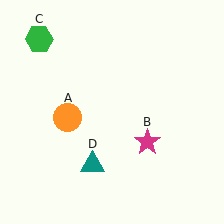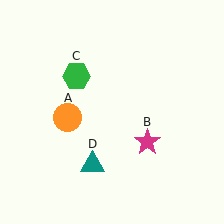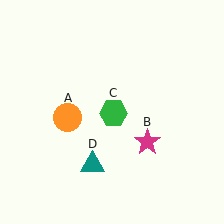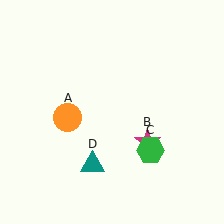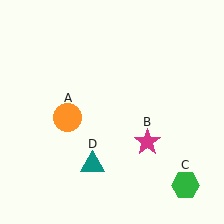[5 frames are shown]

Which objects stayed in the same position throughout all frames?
Orange circle (object A) and magenta star (object B) and teal triangle (object D) remained stationary.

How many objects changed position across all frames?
1 object changed position: green hexagon (object C).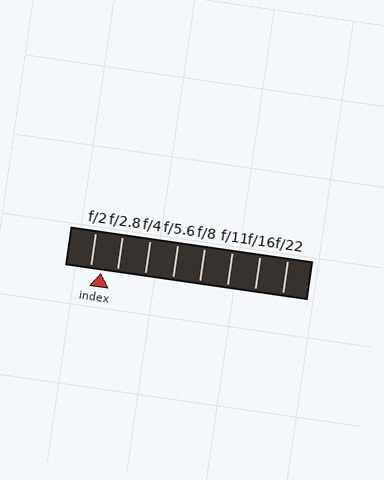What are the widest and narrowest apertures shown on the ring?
The widest aperture shown is f/2 and the narrowest is f/22.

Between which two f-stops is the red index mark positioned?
The index mark is between f/2 and f/2.8.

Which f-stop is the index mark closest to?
The index mark is closest to f/2.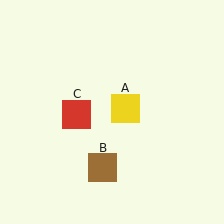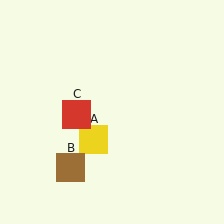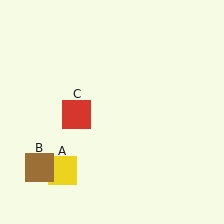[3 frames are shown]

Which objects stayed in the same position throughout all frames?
Red square (object C) remained stationary.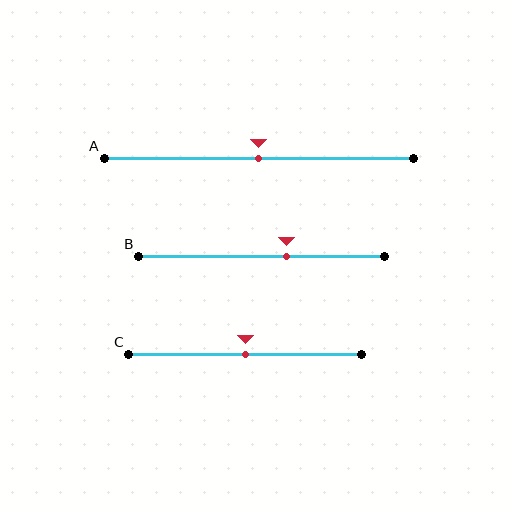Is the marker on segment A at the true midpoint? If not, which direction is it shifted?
Yes, the marker on segment A is at the true midpoint.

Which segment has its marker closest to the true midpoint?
Segment A has its marker closest to the true midpoint.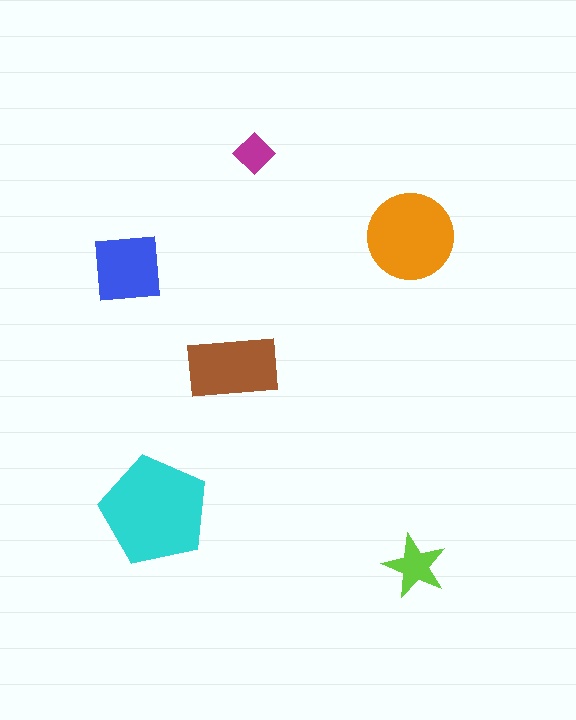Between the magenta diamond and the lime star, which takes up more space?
The lime star.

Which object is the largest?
The cyan pentagon.